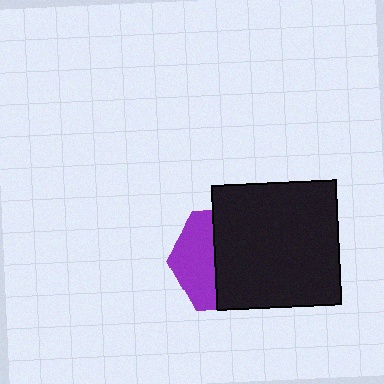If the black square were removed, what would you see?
You would see the complete purple hexagon.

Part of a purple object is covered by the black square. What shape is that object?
It is a hexagon.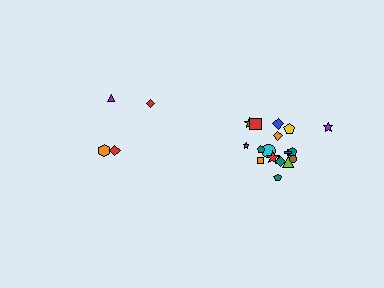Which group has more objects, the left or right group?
The right group.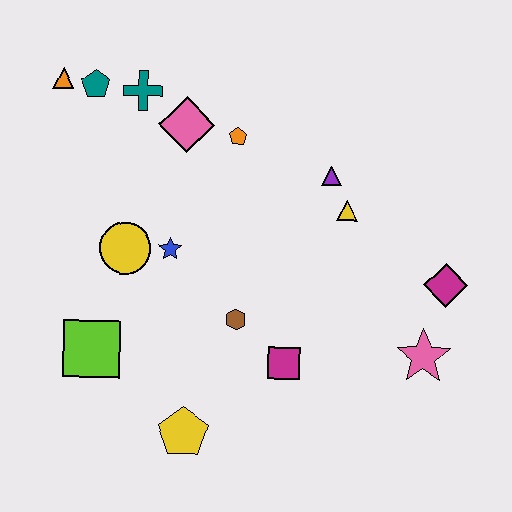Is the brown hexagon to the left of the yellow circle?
No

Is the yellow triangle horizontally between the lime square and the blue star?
No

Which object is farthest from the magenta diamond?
The orange triangle is farthest from the magenta diamond.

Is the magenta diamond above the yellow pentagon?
Yes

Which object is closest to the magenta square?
The brown hexagon is closest to the magenta square.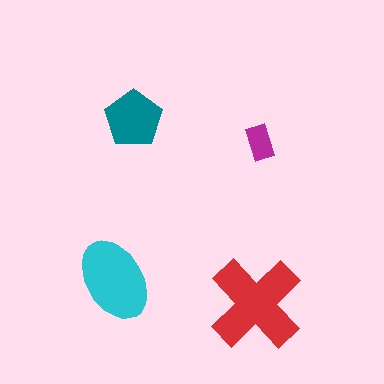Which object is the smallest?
The magenta rectangle.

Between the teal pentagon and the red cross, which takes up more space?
The red cross.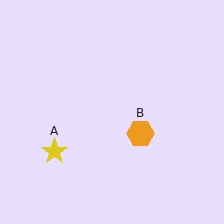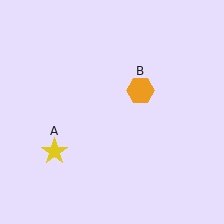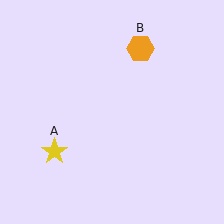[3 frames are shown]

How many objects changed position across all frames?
1 object changed position: orange hexagon (object B).